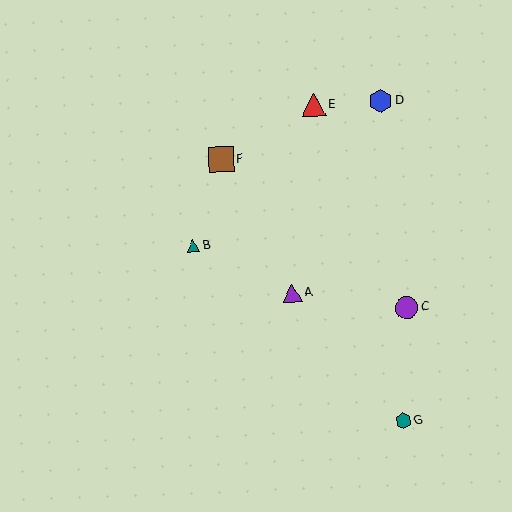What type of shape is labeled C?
Shape C is a purple circle.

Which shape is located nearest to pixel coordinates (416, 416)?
The teal hexagon (labeled G) at (403, 421) is nearest to that location.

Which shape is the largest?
The brown square (labeled F) is the largest.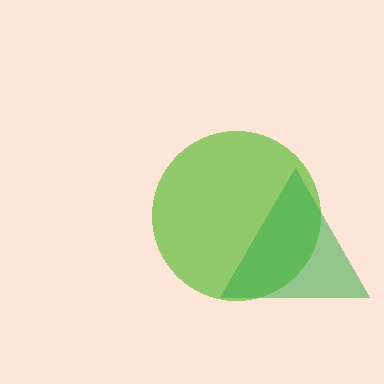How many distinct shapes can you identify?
There are 2 distinct shapes: a lime circle, a green triangle.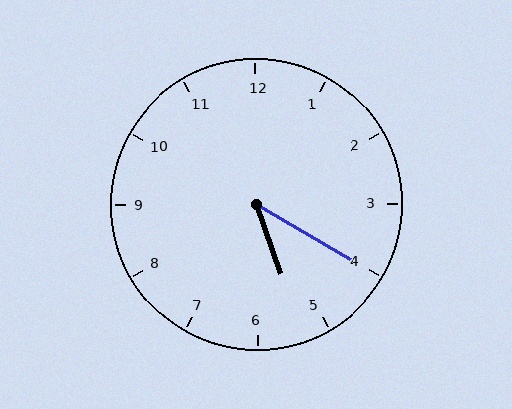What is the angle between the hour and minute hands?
Approximately 40 degrees.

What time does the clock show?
5:20.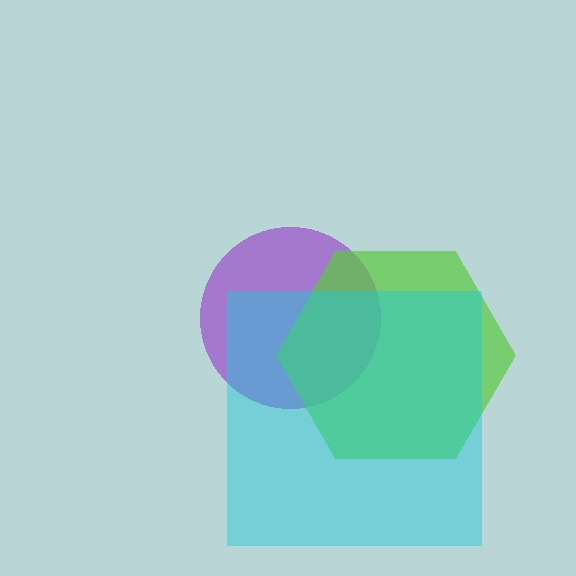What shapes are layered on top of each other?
The layered shapes are: a purple circle, a lime hexagon, a cyan square.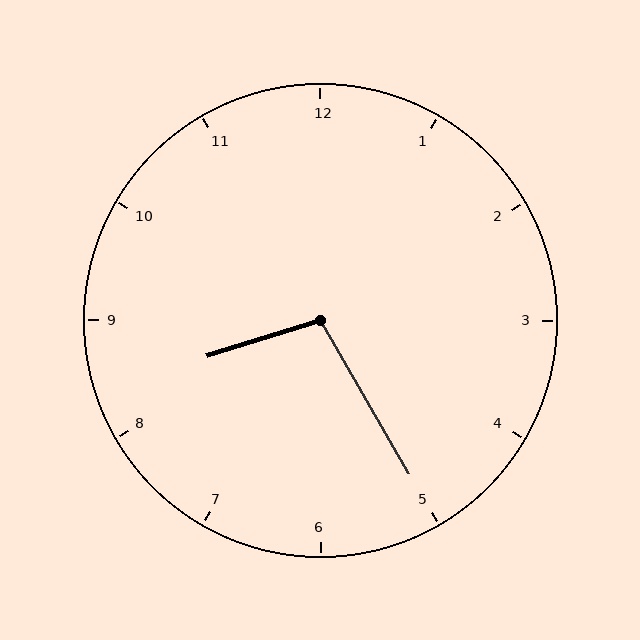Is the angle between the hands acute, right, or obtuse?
It is obtuse.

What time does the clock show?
8:25.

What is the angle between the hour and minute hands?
Approximately 102 degrees.